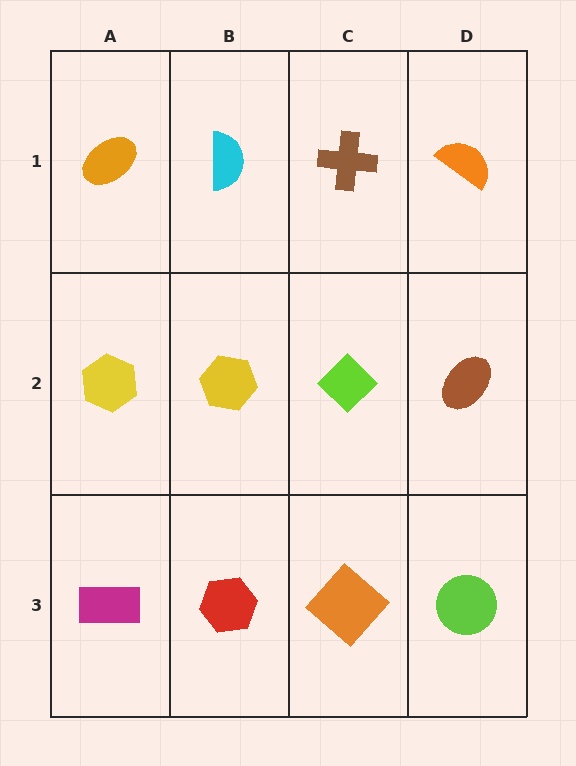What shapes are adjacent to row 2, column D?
An orange semicircle (row 1, column D), a lime circle (row 3, column D), a lime diamond (row 2, column C).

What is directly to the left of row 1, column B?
An orange ellipse.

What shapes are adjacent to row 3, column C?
A lime diamond (row 2, column C), a red hexagon (row 3, column B), a lime circle (row 3, column D).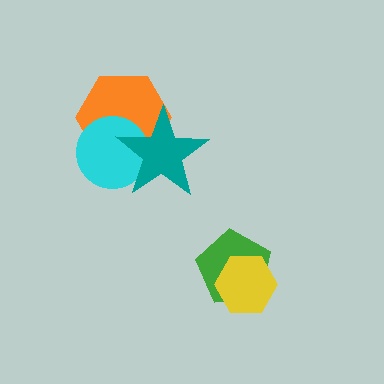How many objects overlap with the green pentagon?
1 object overlaps with the green pentagon.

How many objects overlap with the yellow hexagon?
1 object overlaps with the yellow hexagon.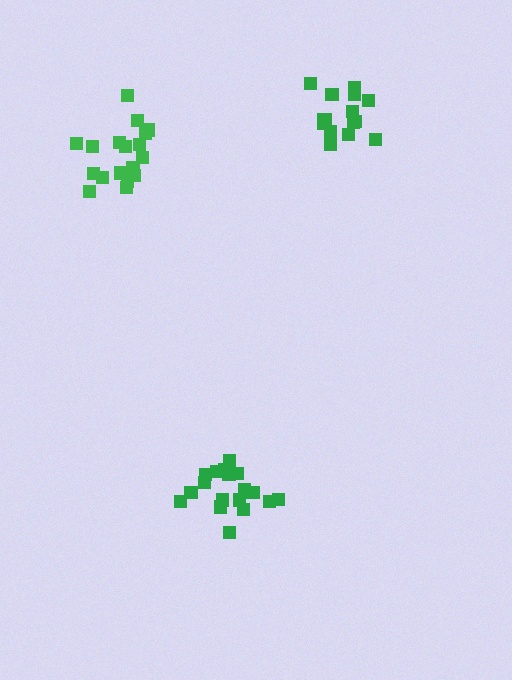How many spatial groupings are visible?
There are 3 spatial groupings.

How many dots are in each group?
Group 1: 18 dots, Group 2: 19 dots, Group 3: 15 dots (52 total).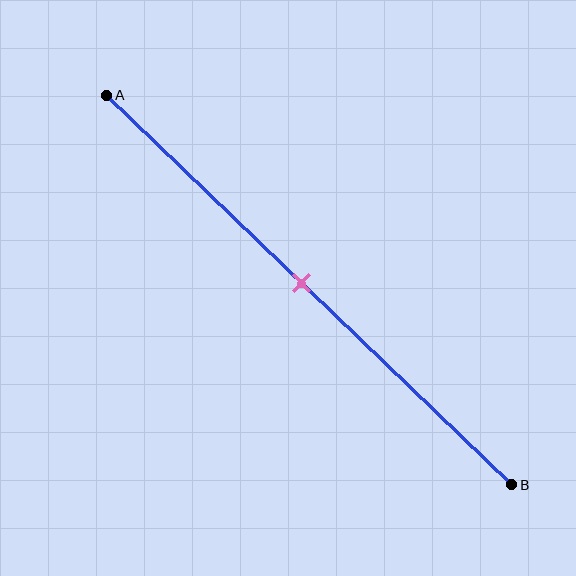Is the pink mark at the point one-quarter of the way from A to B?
No, the mark is at about 50% from A, not at the 25% one-quarter point.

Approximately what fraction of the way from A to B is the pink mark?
The pink mark is approximately 50% of the way from A to B.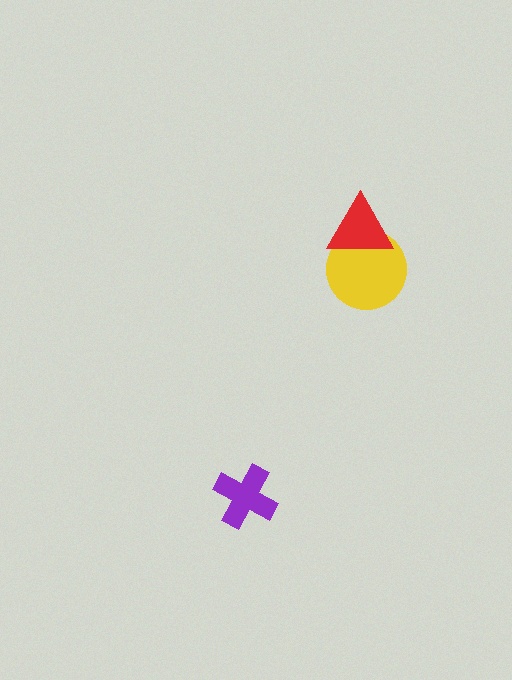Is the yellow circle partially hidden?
Yes, it is partially covered by another shape.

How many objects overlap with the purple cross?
0 objects overlap with the purple cross.